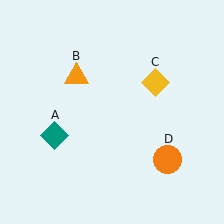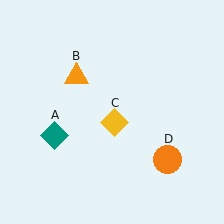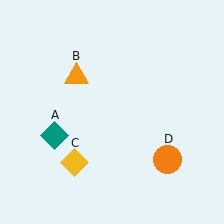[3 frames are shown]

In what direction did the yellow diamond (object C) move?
The yellow diamond (object C) moved down and to the left.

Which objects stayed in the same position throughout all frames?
Teal diamond (object A) and orange triangle (object B) and orange circle (object D) remained stationary.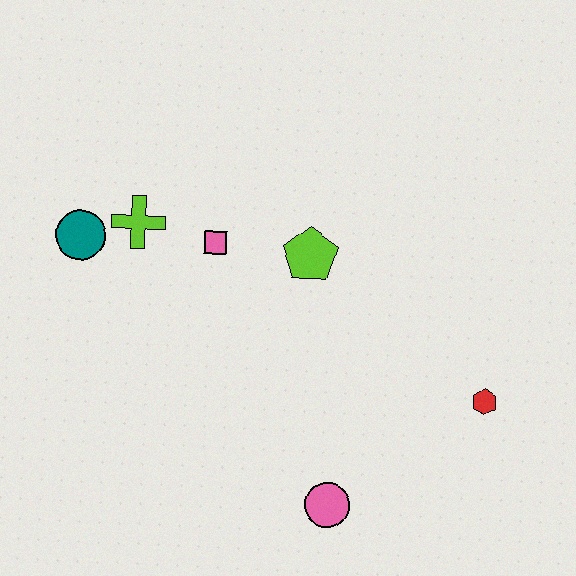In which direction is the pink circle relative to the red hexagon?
The pink circle is to the left of the red hexagon.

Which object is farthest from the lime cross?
The red hexagon is farthest from the lime cross.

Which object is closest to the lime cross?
The teal circle is closest to the lime cross.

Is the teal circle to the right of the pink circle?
No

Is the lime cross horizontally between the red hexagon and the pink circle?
No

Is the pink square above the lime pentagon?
Yes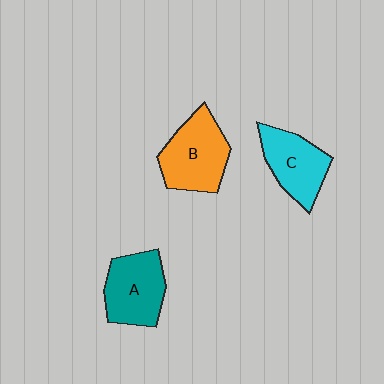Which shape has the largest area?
Shape B (orange).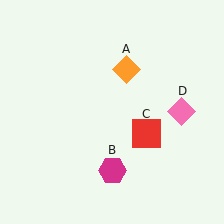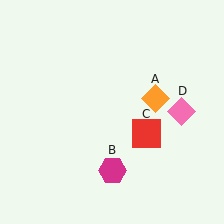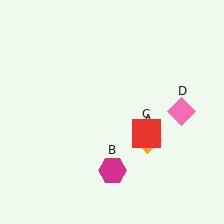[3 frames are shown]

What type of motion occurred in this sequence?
The orange diamond (object A) rotated clockwise around the center of the scene.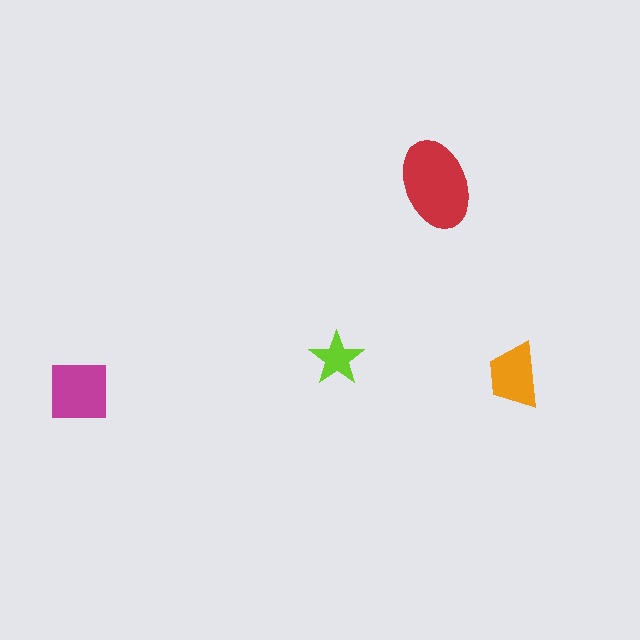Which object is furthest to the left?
The magenta square is leftmost.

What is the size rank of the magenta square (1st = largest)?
2nd.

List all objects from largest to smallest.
The red ellipse, the magenta square, the orange trapezoid, the lime star.